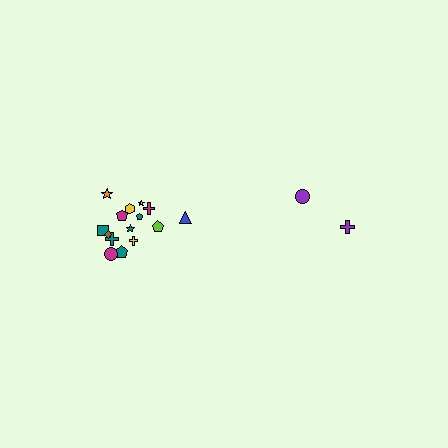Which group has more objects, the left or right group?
The left group.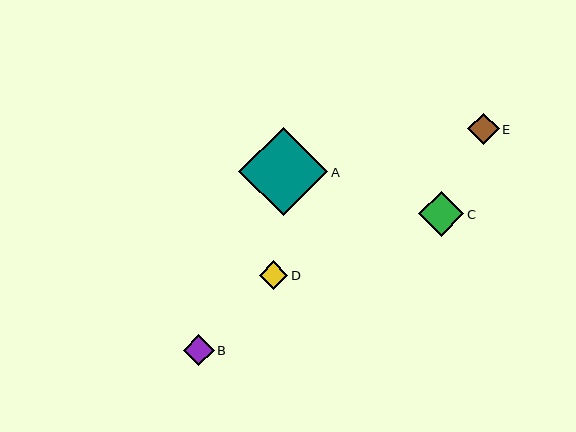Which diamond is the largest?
Diamond A is the largest with a size of approximately 89 pixels.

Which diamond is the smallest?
Diamond D is the smallest with a size of approximately 28 pixels.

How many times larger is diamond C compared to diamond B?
Diamond C is approximately 1.5 times the size of diamond B.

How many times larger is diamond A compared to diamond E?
Diamond A is approximately 2.9 times the size of diamond E.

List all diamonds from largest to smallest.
From largest to smallest: A, C, E, B, D.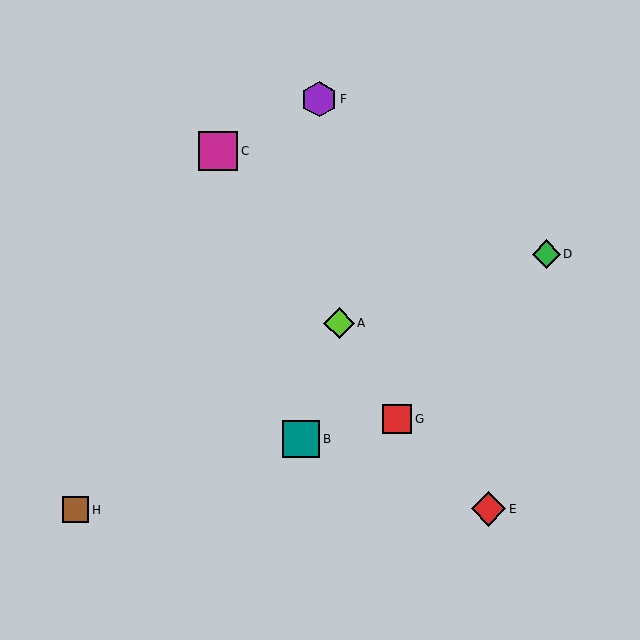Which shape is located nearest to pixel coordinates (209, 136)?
The magenta square (labeled C) at (218, 151) is nearest to that location.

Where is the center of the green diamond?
The center of the green diamond is at (546, 254).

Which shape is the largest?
The magenta square (labeled C) is the largest.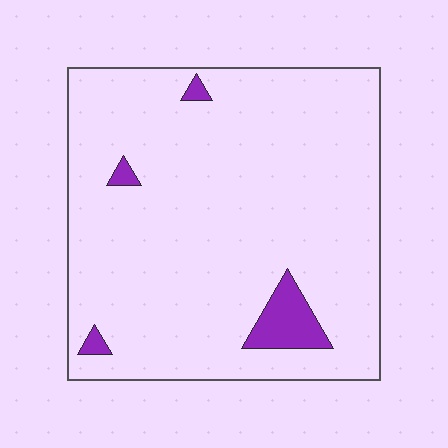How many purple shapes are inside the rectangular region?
4.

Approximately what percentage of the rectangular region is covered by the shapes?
Approximately 5%.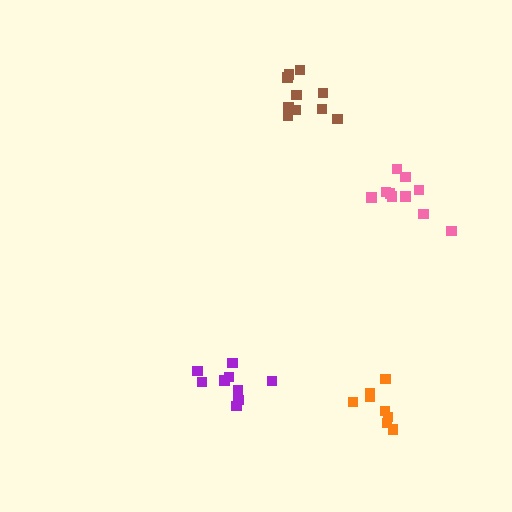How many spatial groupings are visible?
There are 4 spatial groupings.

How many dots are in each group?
Group 1: 10 dots, Group 2: 8 dots, Group 3: 10 dots, Group 4: 9 dots (37 total).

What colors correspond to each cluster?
The clusters are colored: pink, orange, brown, purple.